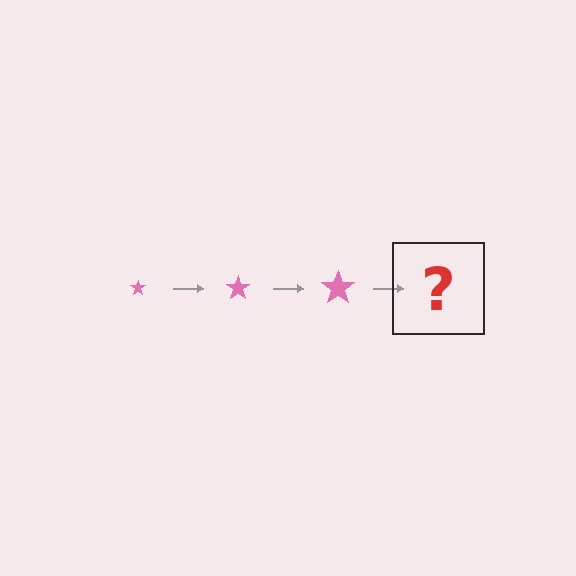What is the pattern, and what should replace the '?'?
The pattern is that the star gets progressively larger each step. The '?' should be a pink star, larger than the previous one.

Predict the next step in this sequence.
The next step is a pink star, larger than the previous one.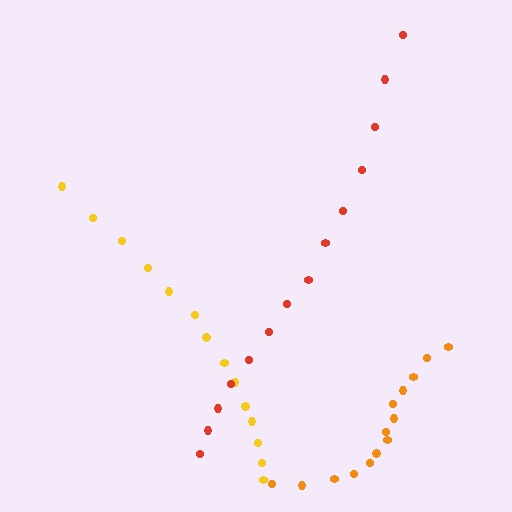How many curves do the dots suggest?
There are 3 distinct paths.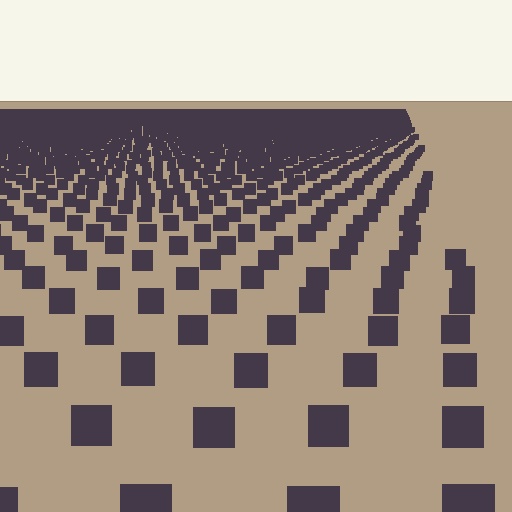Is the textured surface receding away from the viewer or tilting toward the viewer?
The surface is receding away from the viewer. Texture elements get smaller and denser toward the top.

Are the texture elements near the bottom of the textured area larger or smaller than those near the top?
Larger. Near the bottom, elements are closer to the viewer and appear at a bigger on-screen size.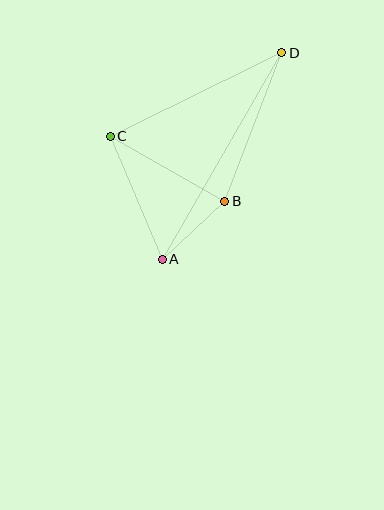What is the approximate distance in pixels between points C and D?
The distance between C and D is approximately 191 pixels.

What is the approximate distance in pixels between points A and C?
The distance between A and C is approximately 133 pixels.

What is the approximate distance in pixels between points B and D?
The distance between B and D is approximately 159 pixels.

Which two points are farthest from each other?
Points A and D are farthest from each other.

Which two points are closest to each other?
Points A and B are closest to each other.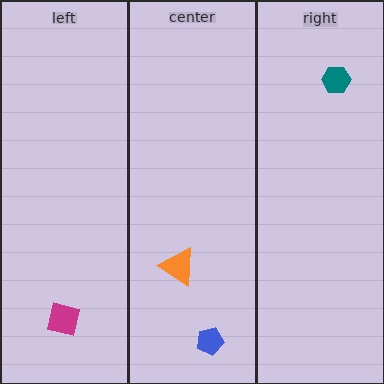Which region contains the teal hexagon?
The right region.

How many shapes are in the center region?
2.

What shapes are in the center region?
The blue pentagon, the orange triangle.